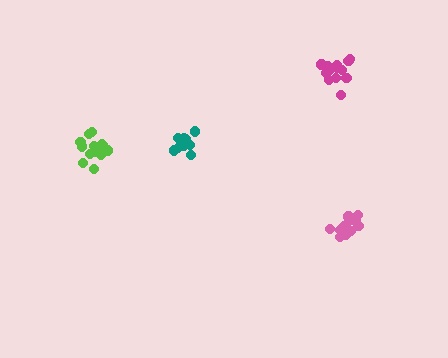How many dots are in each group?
Group 1: 13 dots, Group 2: 11 dots, Group 3: 14 dots, Group 4: 15 dots (53 total).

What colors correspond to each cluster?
The clusters are colored: magenta, teal, lime, pink.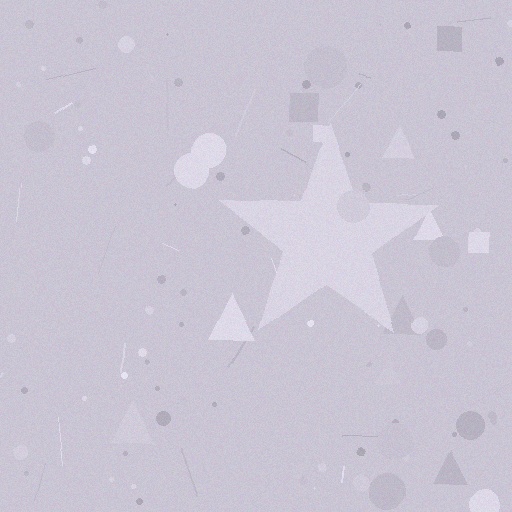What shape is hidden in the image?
A star is hidden in the image.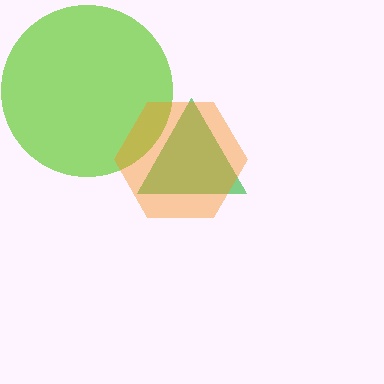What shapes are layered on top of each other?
The layered shapes are: a green triangle, a lime circle, an orange hexagon.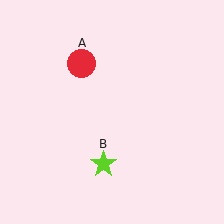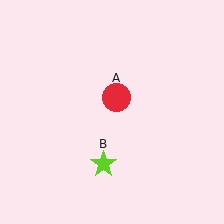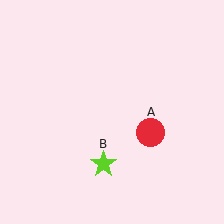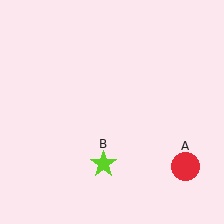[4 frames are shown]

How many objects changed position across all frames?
1 object changed position: red circle (object A).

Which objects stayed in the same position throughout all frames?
Lime star (object B) remained stationary.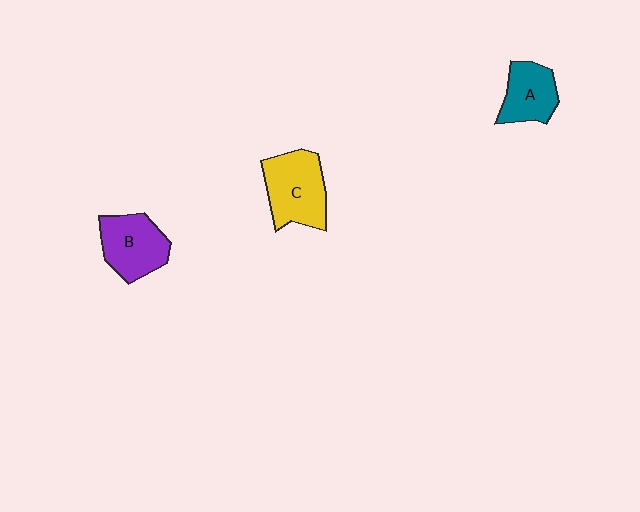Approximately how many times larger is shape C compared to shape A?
Approximately 1.4 times.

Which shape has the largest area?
Shape C (yellow).